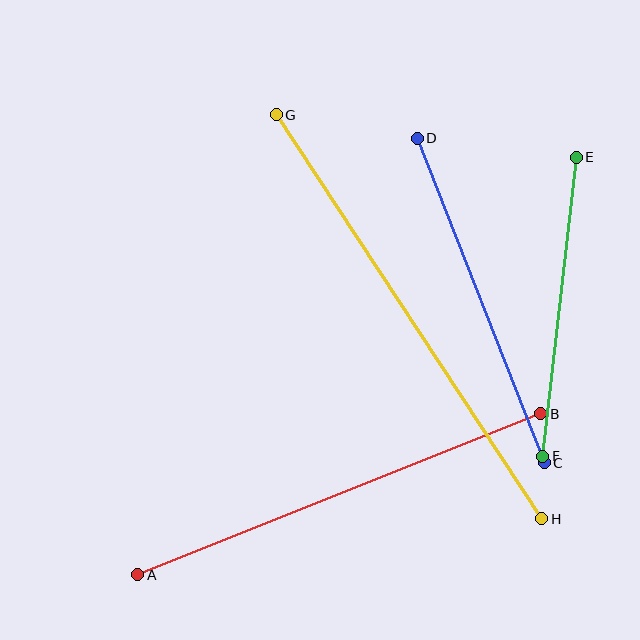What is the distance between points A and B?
The distance is approximately 434 pixels.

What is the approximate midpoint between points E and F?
The midpoint is at approximately (559, 307) pixels.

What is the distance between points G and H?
The distance is approximately 483 pixels.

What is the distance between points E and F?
The distance is approximately 301 pixels.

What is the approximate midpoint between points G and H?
The midpoint is at approximately (409, 317) pixels.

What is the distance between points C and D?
The distance is approximately 348 pixels.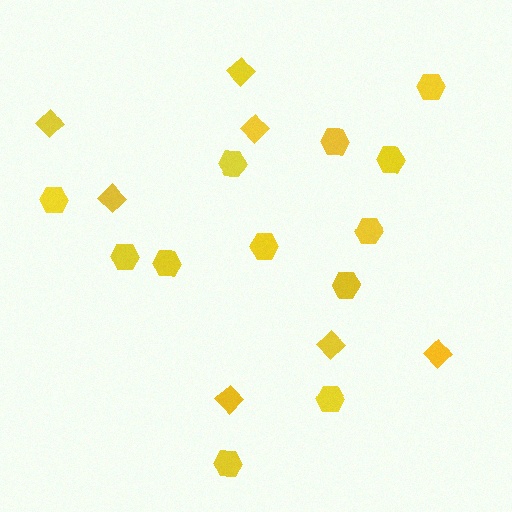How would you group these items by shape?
There are 2 groups: one group of hexagons (12) and one group of diamonds (7).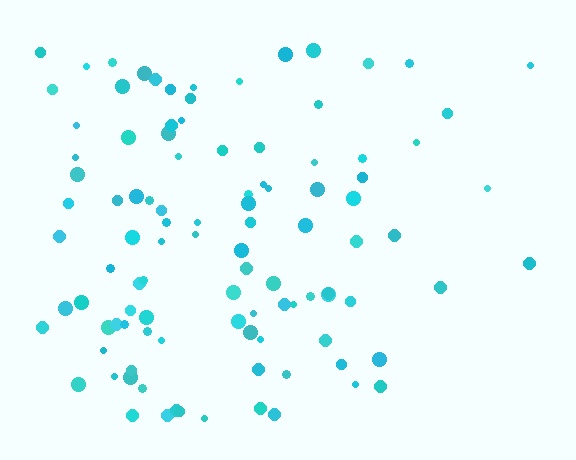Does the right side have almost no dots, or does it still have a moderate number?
Still a moderate number, just noticeably fewer than the left.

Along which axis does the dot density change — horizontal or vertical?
Horizontal.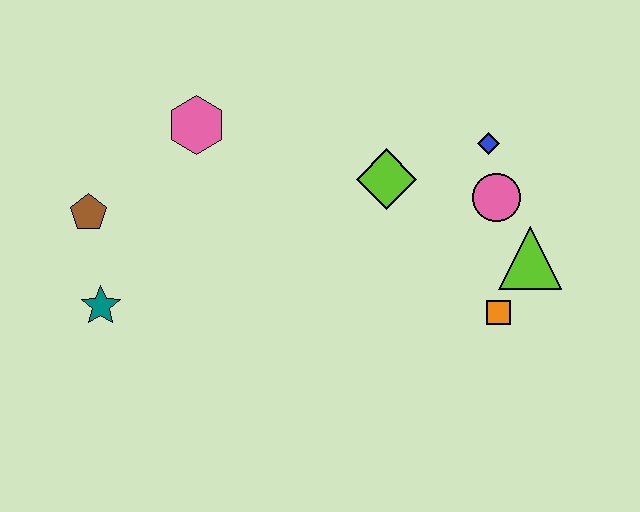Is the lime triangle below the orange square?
No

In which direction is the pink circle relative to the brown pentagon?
The pink circle is to the right of the brown pentagon.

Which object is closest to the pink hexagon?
The brown pentagon is closest to the pink hexagon.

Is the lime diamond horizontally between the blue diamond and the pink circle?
No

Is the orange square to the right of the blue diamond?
Yes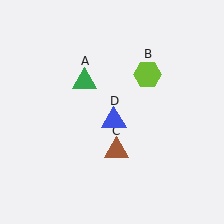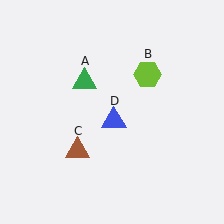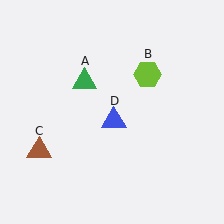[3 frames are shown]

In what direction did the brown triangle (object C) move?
The brown triangle (object C) moved left.